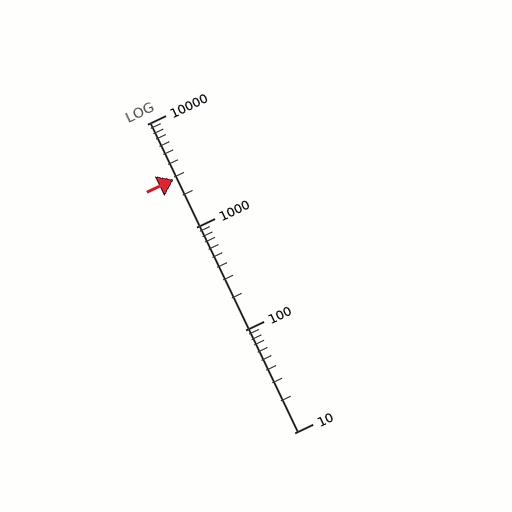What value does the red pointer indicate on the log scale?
The pointer indicates approximately 2900.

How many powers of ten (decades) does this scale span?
The scale spans 3 decades, from 10 to 10000.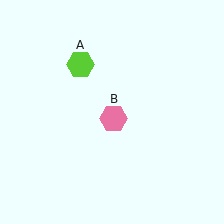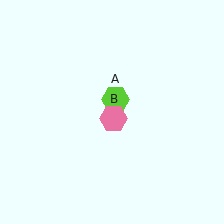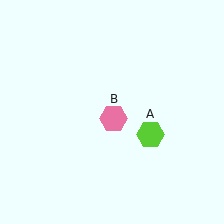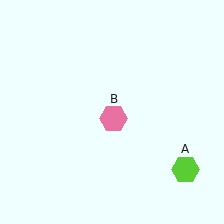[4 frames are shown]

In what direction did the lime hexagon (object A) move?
The lime hexagon (object A) moved down and to the right.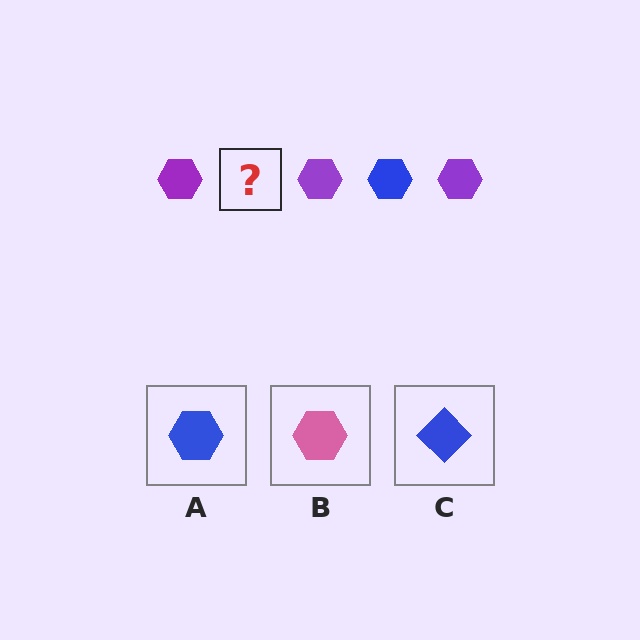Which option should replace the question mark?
Option A.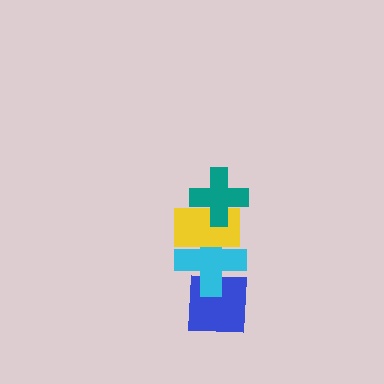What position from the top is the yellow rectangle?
The yellow rectangle is 2nd from the top.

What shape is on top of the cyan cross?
The yellow rectangle is on top of the cyan cross.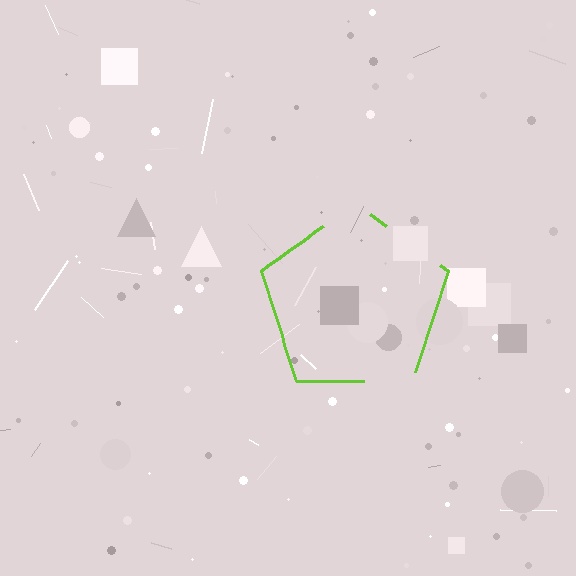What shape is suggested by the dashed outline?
The dashed outline suggests a pentagon.